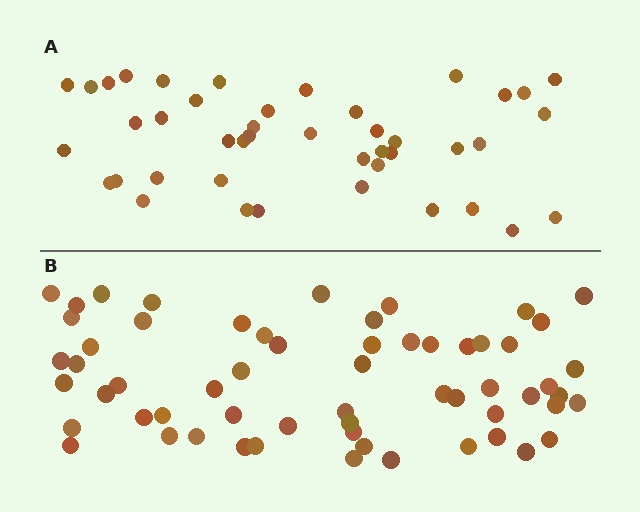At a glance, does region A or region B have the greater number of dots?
Region B (the bottom region) has more dots.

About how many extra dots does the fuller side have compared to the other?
Region B has approximately 15 more dots than region A.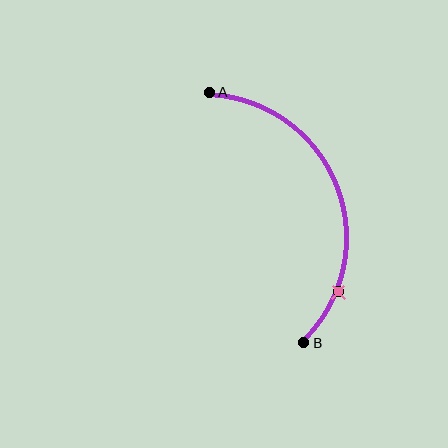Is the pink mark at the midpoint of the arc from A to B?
No. The pink mark lies on the arc but is closer to endpoint B. The arc midpoint would be at the point on the curve equidistant along the arc from both A and B.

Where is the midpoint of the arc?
The arc midpoint is the point on the curve farthest from the straight line joining A and B. It sits to the right of that line.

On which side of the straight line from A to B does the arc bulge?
The arc bulges to the right of the straight line connecting A and B.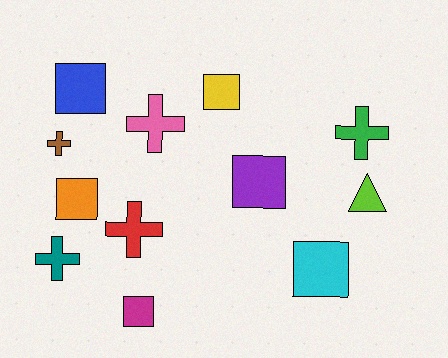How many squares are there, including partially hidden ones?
There are 6 squares.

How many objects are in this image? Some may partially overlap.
There are 12 objects.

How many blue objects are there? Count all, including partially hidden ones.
There is 1 blue object.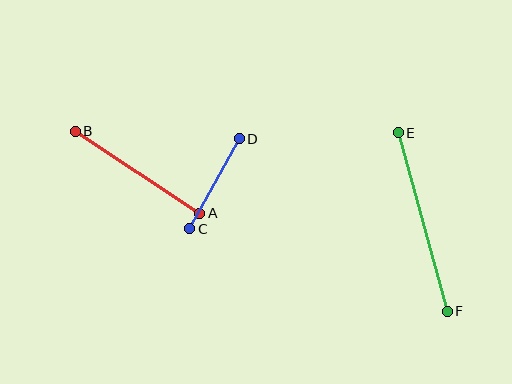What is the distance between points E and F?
The distance is approximately 185 pixels.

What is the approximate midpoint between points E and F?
The midpoint is at approximately (423, 222) pixels.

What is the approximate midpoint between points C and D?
The midpoint is at approximately (215, 184) pixels.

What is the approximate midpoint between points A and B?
The midpoint is at approximately (138, 172) pixels.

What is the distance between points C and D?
The distance is approximately 103 pixels.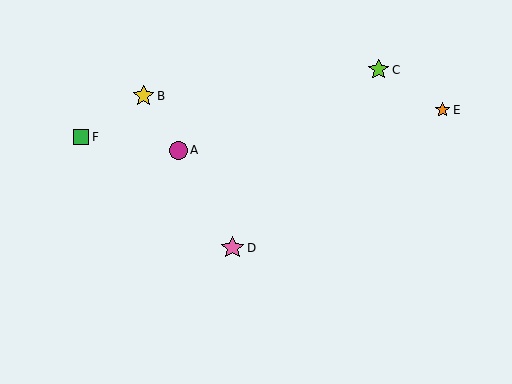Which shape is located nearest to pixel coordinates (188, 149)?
The magenta circle (labeled A) at (178, 150) is nearest to that location.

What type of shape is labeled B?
Shape B is a yellow star.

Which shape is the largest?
The pink star (labeled D) is the largest.